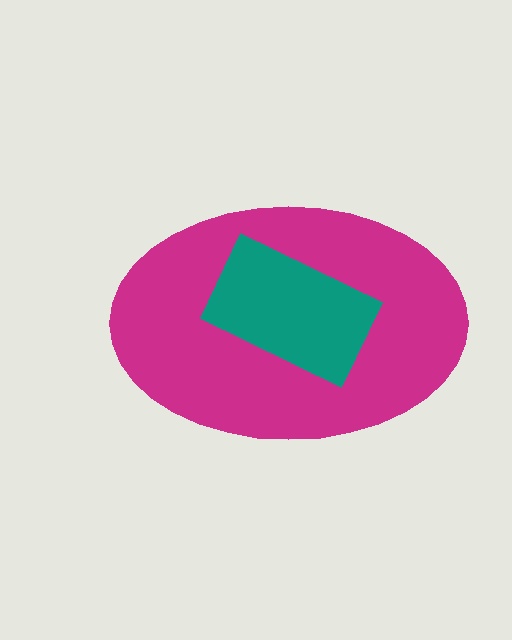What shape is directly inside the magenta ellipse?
The teal rectangle.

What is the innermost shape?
The teal rectangle.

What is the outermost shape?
The magenta ellipse.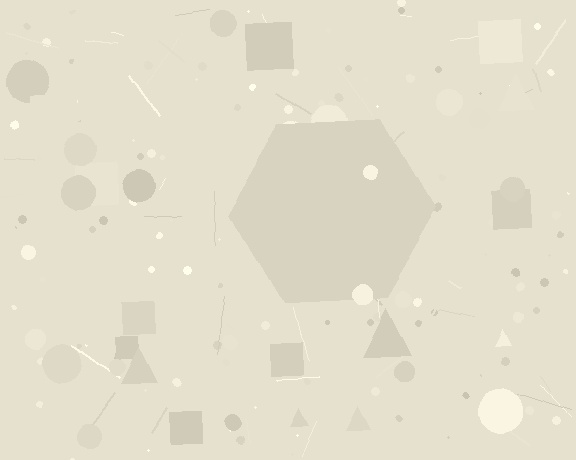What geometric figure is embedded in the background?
A hexagon is embedded in the background.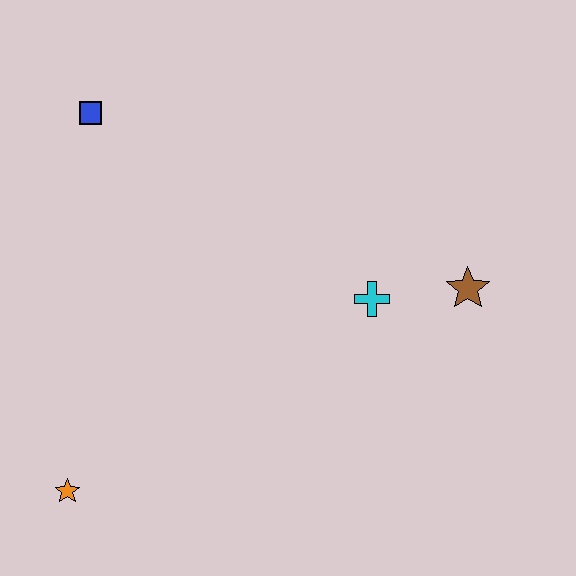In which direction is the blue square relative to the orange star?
The blue square is above the orange star.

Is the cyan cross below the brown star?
Yes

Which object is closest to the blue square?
The cyan cross is closest to the blue square.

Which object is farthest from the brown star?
The orange star is farthest from the brown star.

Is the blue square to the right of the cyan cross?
No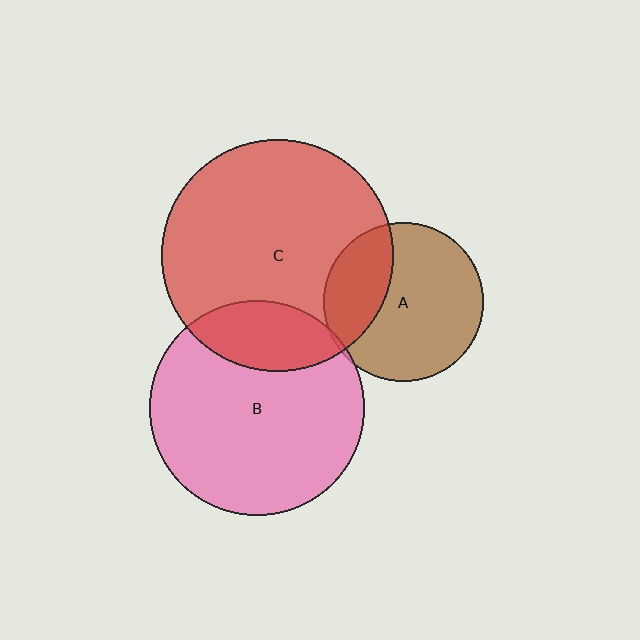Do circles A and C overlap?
Yes.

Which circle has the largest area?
Circle C (red).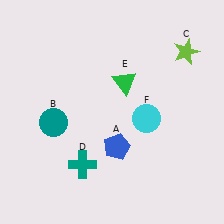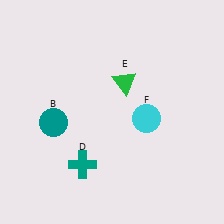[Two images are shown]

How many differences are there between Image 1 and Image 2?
There are 2 differences between the two images.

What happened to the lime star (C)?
The lime star (C) was removed in Image 2. It was in the top-right area of Image 1.